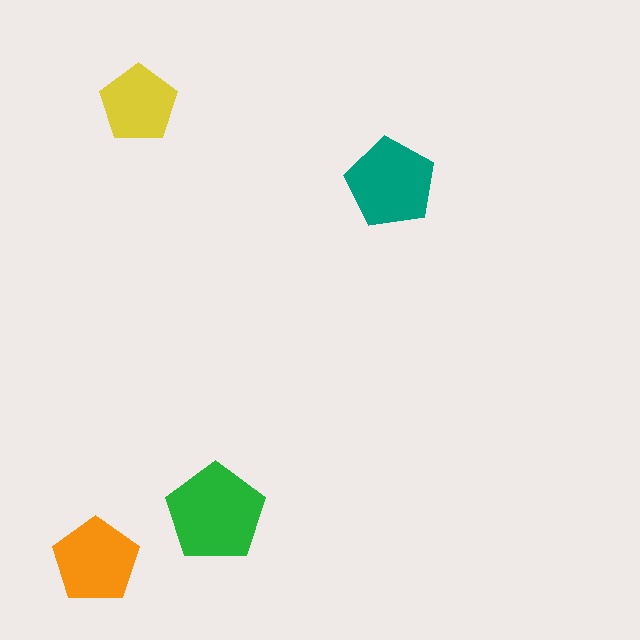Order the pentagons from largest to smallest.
the green one, the teal one, the orange one, the yellow one.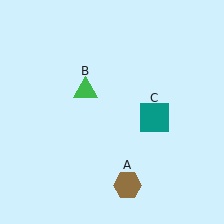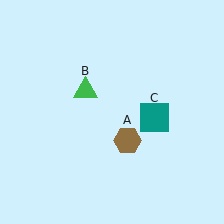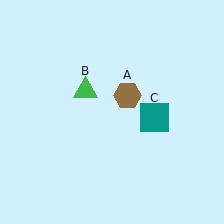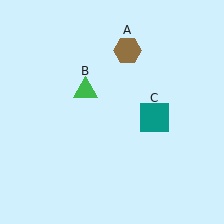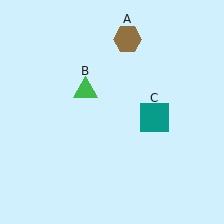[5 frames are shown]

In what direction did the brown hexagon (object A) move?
The brown hexagon (object A) moved up.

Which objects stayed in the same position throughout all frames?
Green triangle (object B) and teal square (object C) remained stationary.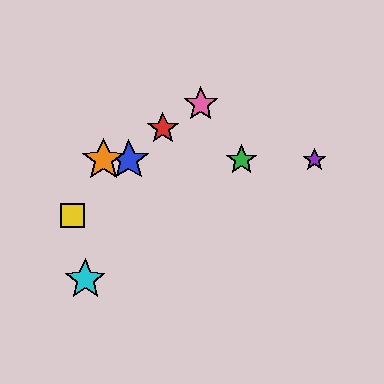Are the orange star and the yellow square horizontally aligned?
No, the orange star is at y≈160 and the yellow square is at y≈215.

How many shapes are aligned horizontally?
4 shapes (the blue star, the green star, the purple star, the orange star) are aligned horizontally.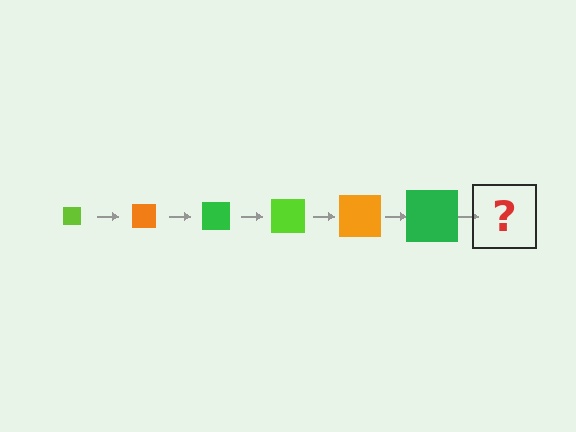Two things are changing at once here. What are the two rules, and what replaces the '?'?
The two rules are that the square grows larger each step and the color cycles through lime, orange, and green. The '?' should be a lime square, larger than the previous one.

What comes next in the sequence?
The next element should be a lime square, larger than the previous one.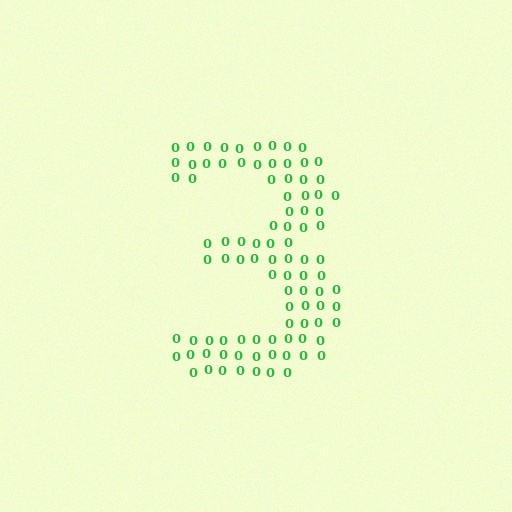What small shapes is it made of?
It is made of small digit 0's.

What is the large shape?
The large shape is the digit 3.